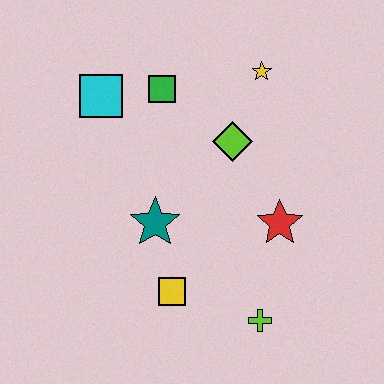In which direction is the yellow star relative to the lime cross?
The yellow star is above the lime cross.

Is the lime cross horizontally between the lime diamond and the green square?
No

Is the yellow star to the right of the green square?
Yes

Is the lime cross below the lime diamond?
Yes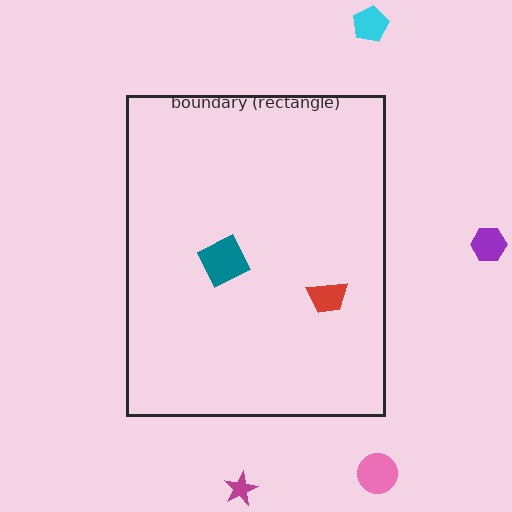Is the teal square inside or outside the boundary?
Inside.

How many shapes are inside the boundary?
2 inside, 4 outside.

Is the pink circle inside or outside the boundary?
Outside.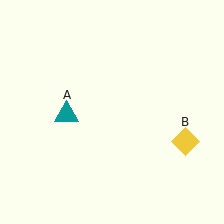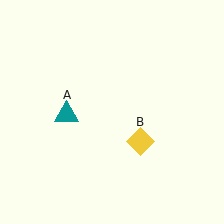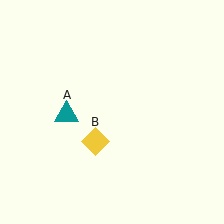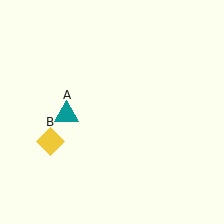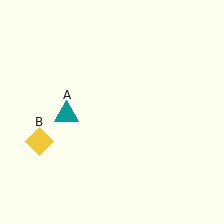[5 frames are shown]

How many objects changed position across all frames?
1 object changed position: yellow diamond (object B).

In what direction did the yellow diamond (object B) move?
The yellow diamond (object B) moved left.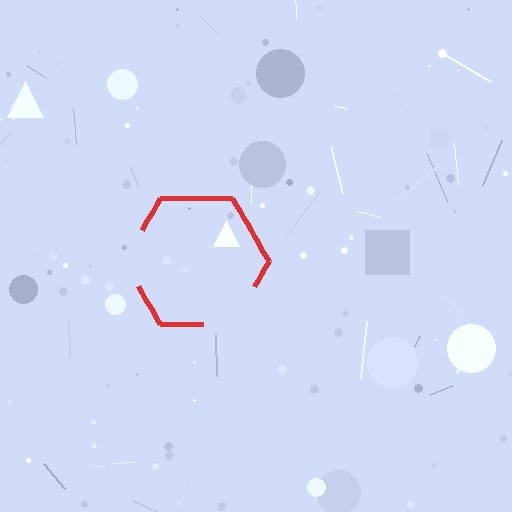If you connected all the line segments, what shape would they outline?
They would outline a hexagon.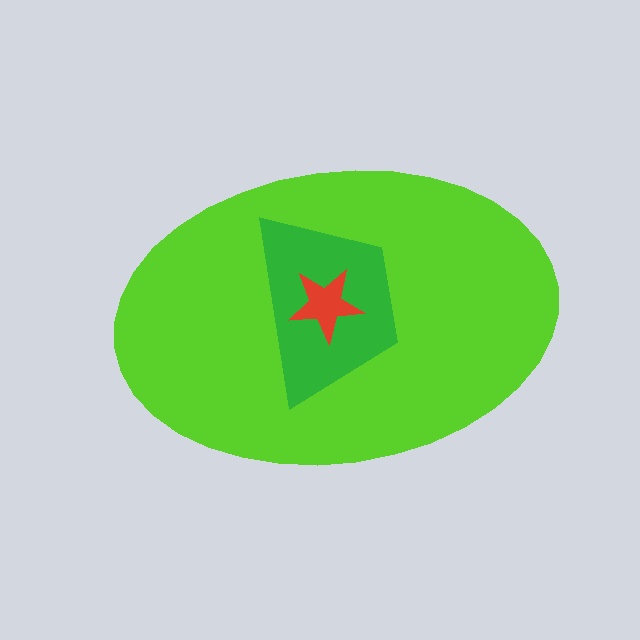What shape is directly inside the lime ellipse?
The green trapezoid.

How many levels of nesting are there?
3.